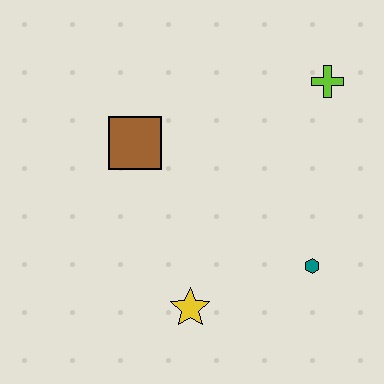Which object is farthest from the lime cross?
The yellow star is farthest from the lime cross.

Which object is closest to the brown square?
The yellow star is closest to the brown square.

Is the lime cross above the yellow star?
Yes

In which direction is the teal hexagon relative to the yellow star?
The teal hexagon is to the right of the yellow star.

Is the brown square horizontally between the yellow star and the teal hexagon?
No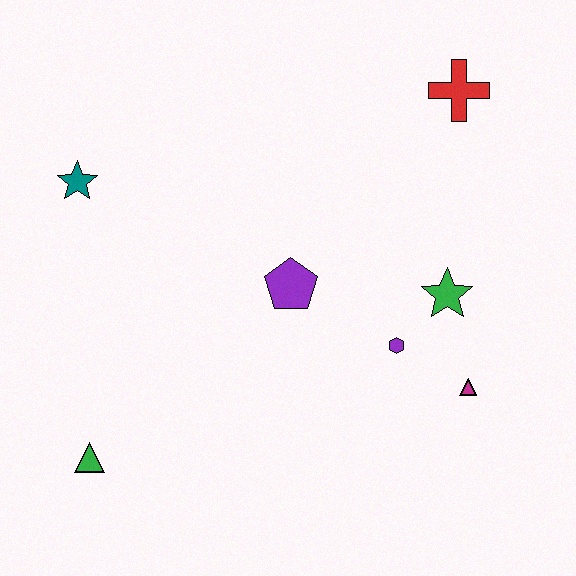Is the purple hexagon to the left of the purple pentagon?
No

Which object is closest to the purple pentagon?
The purple hexagon is closest to the purple pentagon.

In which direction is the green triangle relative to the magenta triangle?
The green triangle is to the left of the magenta triangle.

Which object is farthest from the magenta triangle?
The teal star is farthest from the magenta triangle.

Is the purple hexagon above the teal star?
No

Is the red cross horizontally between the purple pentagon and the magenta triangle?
Yes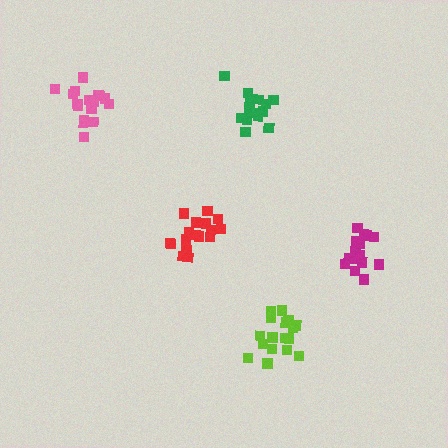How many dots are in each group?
Group 1: 18 dots, Group 2: 17 dots, Group 3: 15 dots, Group 4: 16 dots, Group 5: 17 dots (83 total).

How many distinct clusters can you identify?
There are 5 distinct clusters.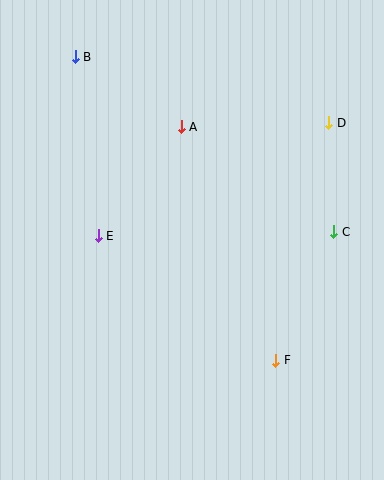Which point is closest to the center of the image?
Point E at (98, 236) is closest to the center.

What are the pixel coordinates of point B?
Point B is at (75, 57).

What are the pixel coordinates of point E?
Point E is at (98, 236).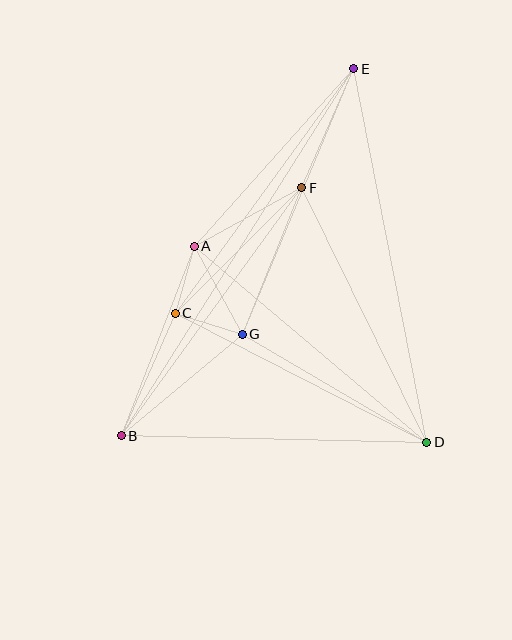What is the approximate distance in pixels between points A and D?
The distance between A and D is approximately 304 pixels.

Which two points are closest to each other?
Points A and C are closest to each other.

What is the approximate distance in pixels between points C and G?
The distance between C and G is approximately 70 pixels.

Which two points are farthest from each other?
Points B and E are farthest from each other.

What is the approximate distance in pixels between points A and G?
The distance between A and G is approximately 100 pixels.